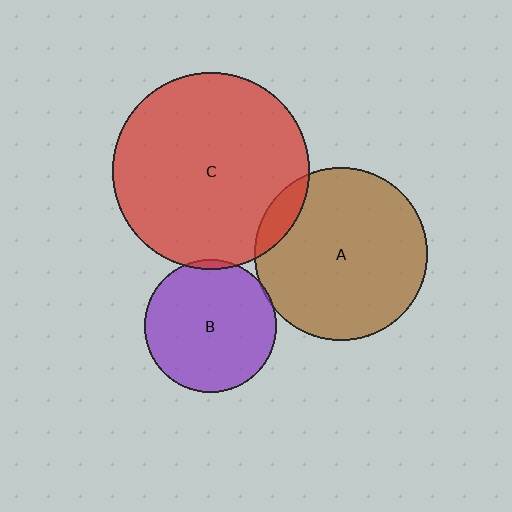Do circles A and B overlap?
Yes.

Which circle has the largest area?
Circle C (red).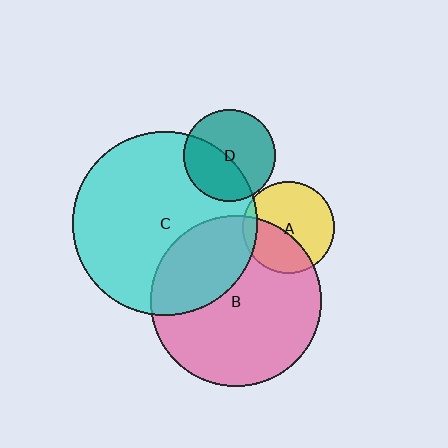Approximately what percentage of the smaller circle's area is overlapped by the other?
Approximately 40%.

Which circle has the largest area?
Circle C (cyan).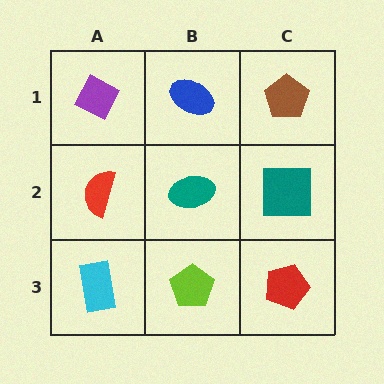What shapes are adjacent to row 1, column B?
A teal ellipse (row 2, column B), a purple diamond (row 1, column A), a brown pentagon (row 1, column C).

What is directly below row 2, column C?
A red pentagon.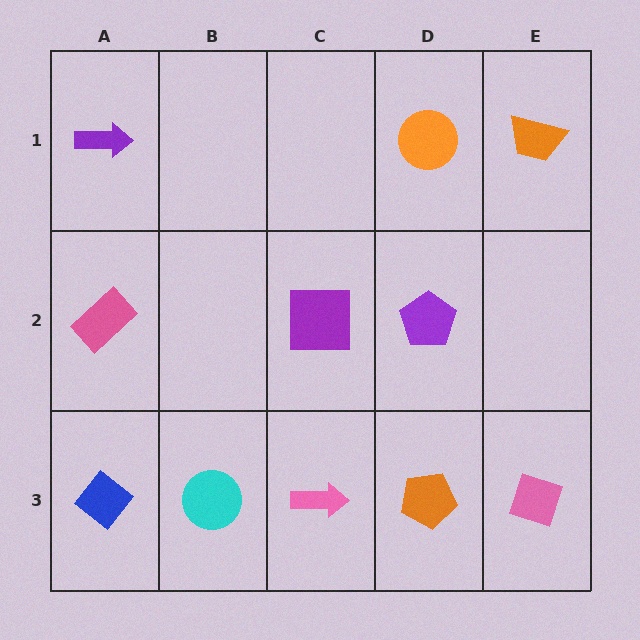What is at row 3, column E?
A pink diamond.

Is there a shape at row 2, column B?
No, that cell is empty.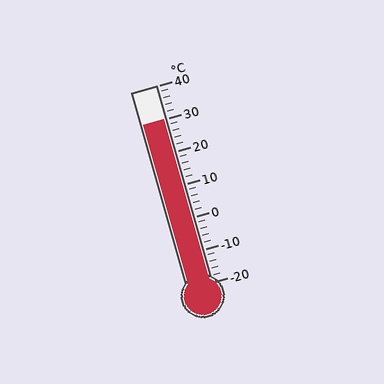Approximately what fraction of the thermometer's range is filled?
The thermometer is filled to approximately 85% of its range.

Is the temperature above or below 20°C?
The temperature is above 20°C.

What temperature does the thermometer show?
The thermometer shows approximately 30°C.